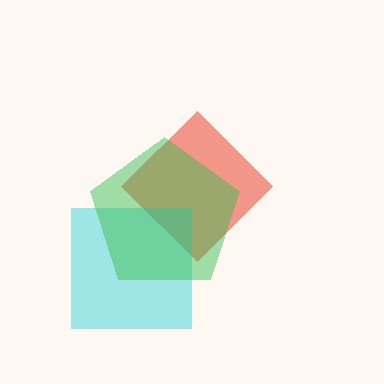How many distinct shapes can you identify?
There are 3 distinct shapes: a red diamond, a cyan square, a green pentagon.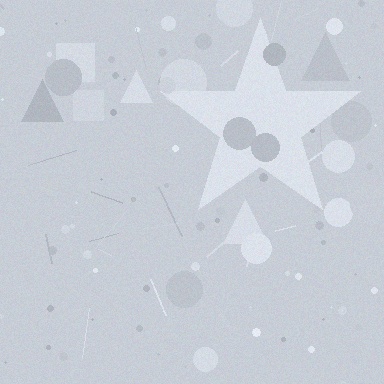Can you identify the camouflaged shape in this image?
The camouflaged shape is a star.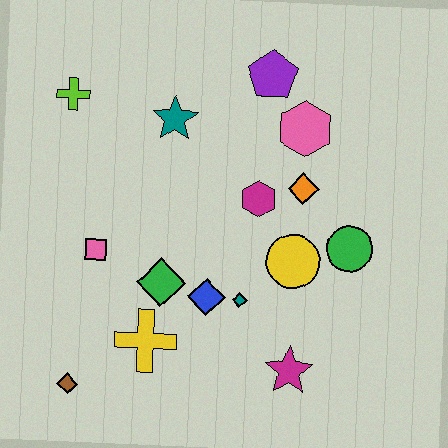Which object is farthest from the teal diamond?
The lime cross is farthest from the teal diamond.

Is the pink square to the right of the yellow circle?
No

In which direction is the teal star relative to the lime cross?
The teal star is to the right of the lime cross.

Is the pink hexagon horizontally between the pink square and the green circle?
Yes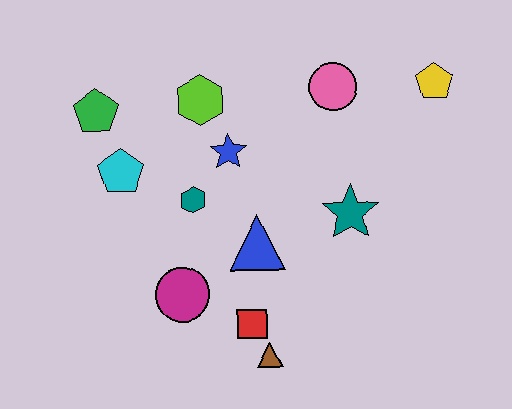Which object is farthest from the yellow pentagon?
The green pentagon is farthest from the yellow pentagon.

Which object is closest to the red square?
The brown triangle is closest to the red square.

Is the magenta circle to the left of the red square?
Yes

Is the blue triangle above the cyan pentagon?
No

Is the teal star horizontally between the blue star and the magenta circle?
No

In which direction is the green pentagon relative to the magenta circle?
The green pentagon is above the magenta circle.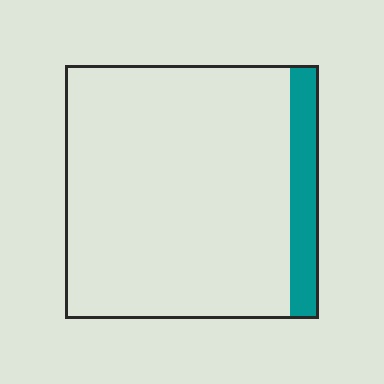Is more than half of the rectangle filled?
No.